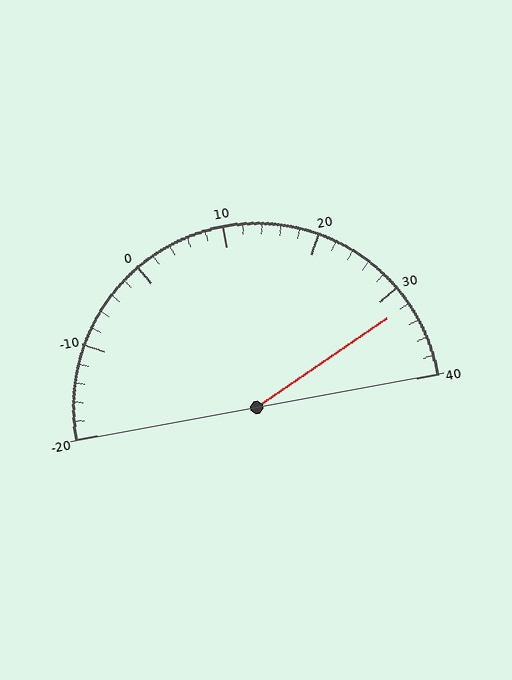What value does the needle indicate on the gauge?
The needle indicates approximately 32.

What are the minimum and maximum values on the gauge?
The gauge ranges from -20 to 40.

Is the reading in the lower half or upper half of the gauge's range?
The reading is in the upper half of the range (-20 to 40).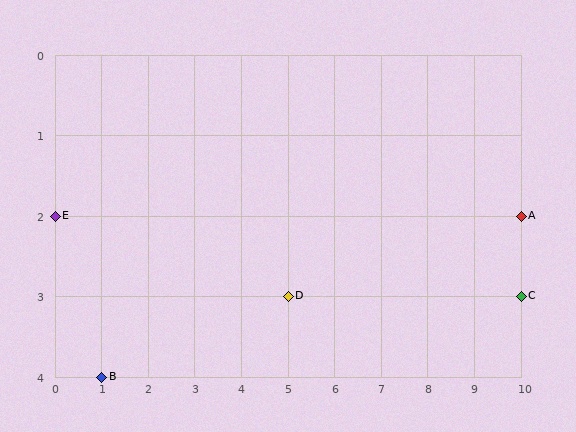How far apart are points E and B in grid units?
Points E and B are 1 column and 2 rows apart (about 2.2 grid units diagonally).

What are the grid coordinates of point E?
Point E is at grid coordinates (0, 2).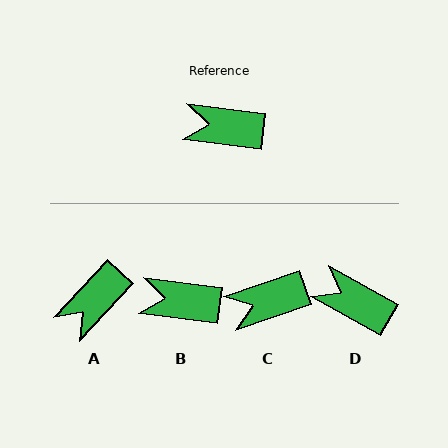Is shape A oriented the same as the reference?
No, it is off by about 54 degrees.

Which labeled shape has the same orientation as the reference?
B.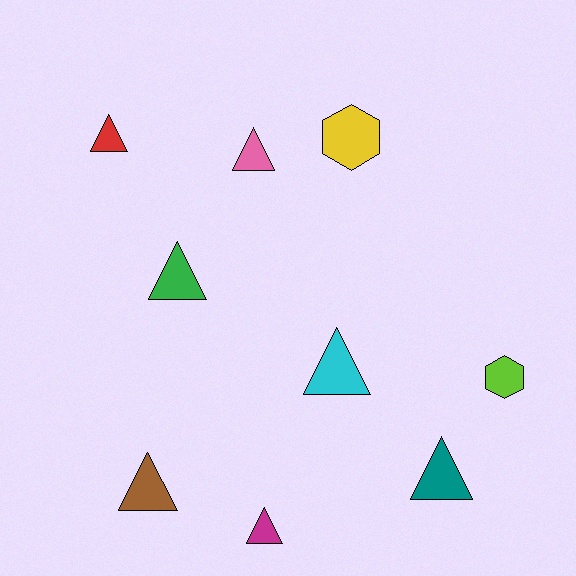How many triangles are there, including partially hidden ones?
There are 7 triangles.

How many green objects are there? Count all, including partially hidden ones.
There is 1 green object.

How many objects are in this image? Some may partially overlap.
There are 9 objects.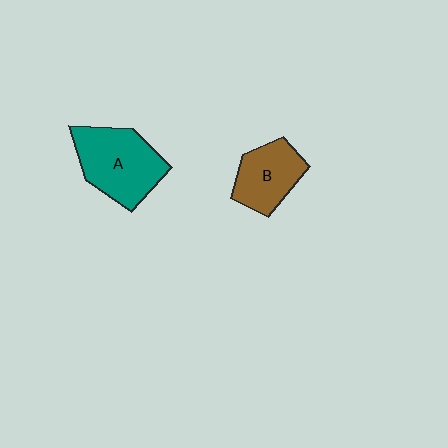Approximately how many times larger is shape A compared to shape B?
Approximately 1.4 times.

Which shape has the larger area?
Shape A (teal).